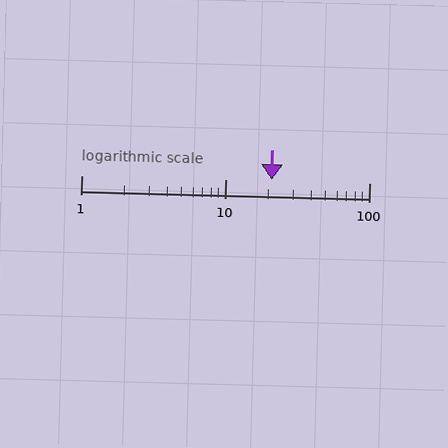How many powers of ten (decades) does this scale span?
The scale spans 2 decades, from 1 to 100.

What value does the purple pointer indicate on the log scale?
The pointer indicates approximately 21.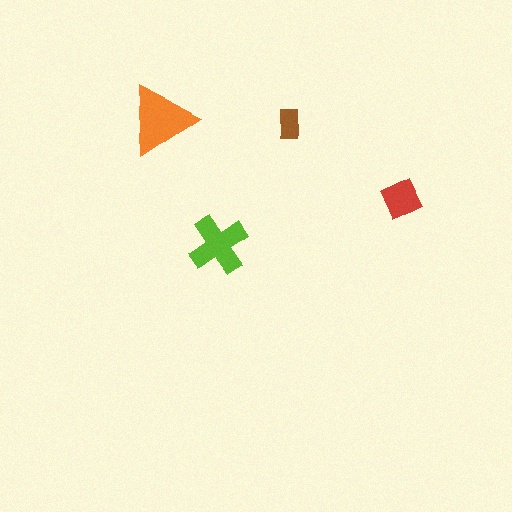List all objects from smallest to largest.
The brown rectangle, the red square, the lime cross, the orange triangle.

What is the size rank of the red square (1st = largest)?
3rd.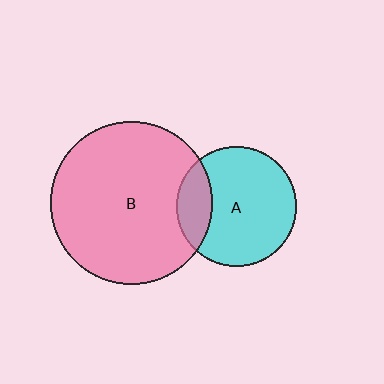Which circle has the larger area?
Circle B (pink).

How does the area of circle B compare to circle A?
Approximately 1.8 times.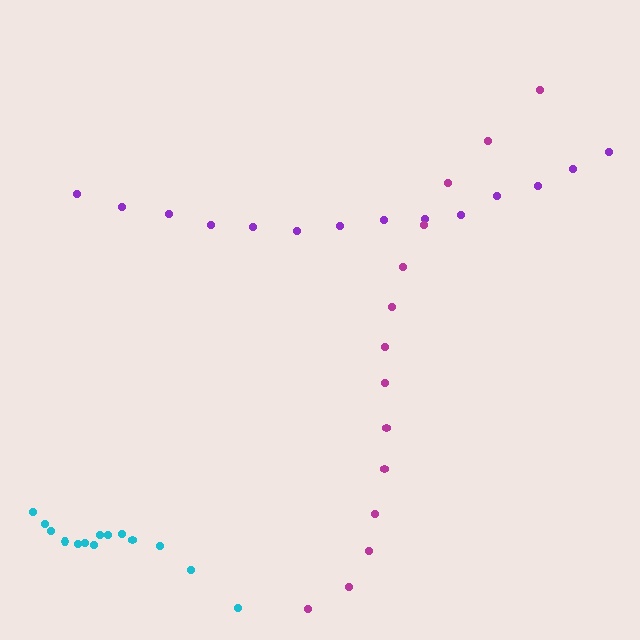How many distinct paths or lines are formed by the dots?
There are 3 distinct paths.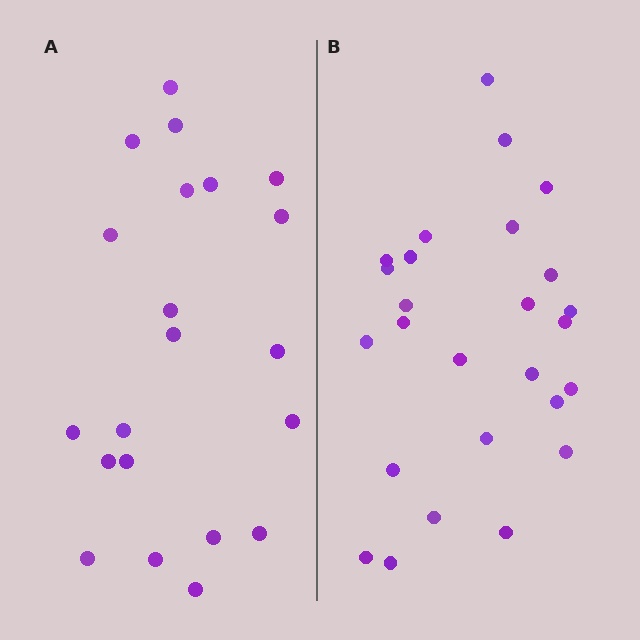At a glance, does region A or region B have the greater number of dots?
Region B (the right region) has more dots.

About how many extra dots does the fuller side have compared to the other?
Region B has about 5 more dots than region A.